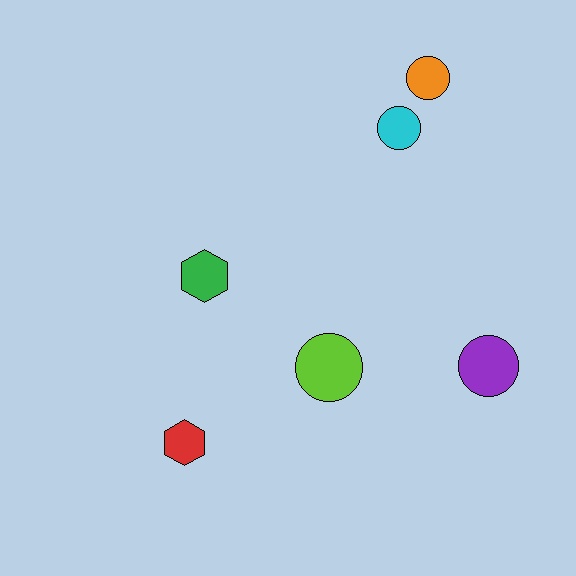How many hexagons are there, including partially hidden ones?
There are 2 hexagons.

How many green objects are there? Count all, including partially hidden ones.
There is 1 green object.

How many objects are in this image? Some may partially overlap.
There are 6 objects.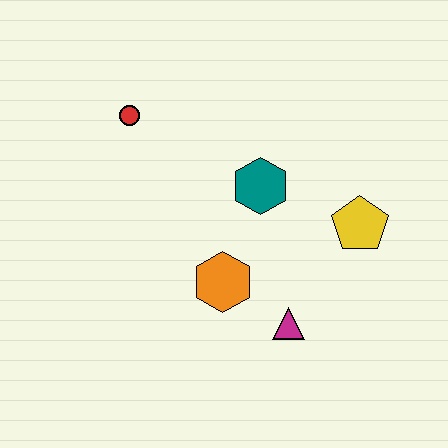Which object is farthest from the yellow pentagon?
The red circle is farthest from the yellow pentagon.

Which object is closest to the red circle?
The teal hexagon is closest to the red circle.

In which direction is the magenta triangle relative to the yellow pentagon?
The magenta triangle is below the yellow pentagon.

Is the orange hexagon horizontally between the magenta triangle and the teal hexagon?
No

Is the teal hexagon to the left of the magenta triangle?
Yes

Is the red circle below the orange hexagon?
No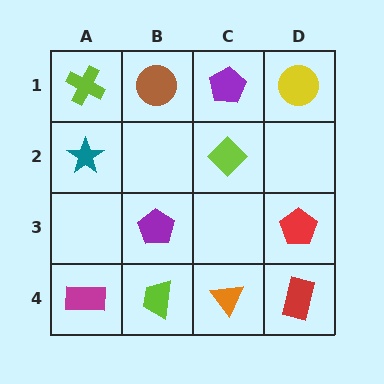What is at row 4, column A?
A magenta rectangle.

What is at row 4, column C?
An orange triangle.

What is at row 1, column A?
A lime cross.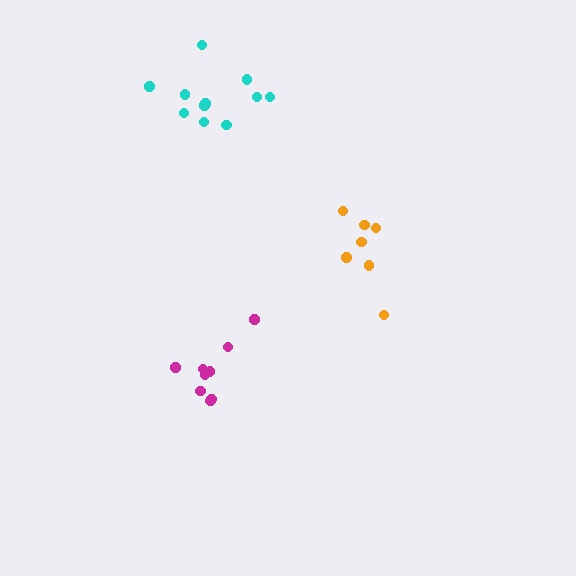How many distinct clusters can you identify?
There are 3 distinct clusters.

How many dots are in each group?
Group 1: 7 dots, Group 2: 11 dots, Group 3: 9 dots (27 total).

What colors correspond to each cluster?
The clusters are colored: orange, cyan, magenta.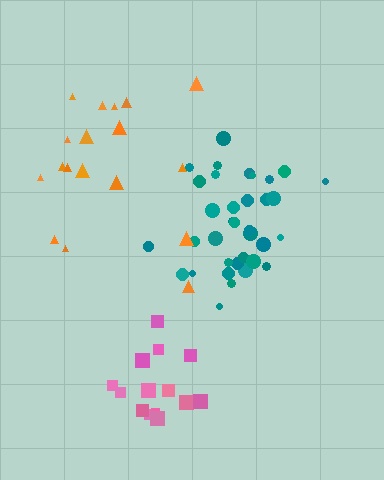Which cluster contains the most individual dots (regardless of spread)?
Teal (35).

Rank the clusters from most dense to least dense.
pink, teal, orange.